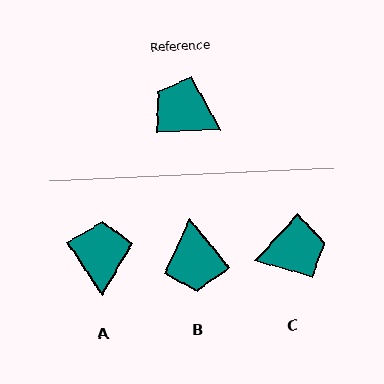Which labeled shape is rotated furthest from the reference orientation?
C, about 134 degrees away.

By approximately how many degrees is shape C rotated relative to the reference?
Approximately 134 degrees clockwise.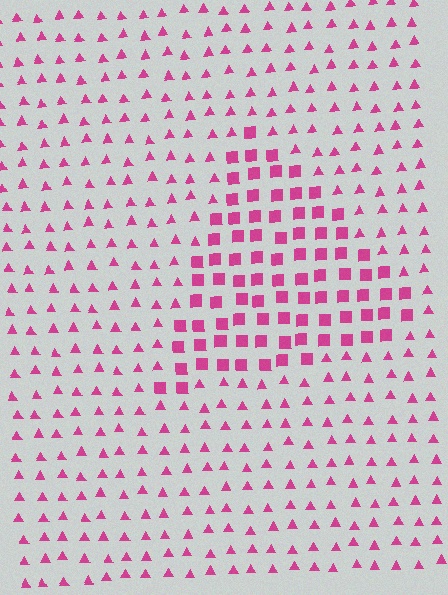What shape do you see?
I see a triangle.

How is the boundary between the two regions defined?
The boundary is defined by a change in element shape: squares inside vs. triangles outside. All elements share the same color and spacing.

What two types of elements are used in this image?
The image uses squares inside the triangle region and triangles outside it.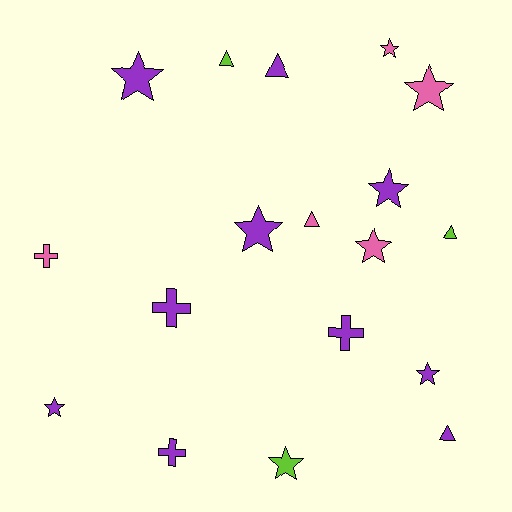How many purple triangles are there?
There are 2 purple triangles.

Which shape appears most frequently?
Star, with 9 objects.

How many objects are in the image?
There are 18 objects.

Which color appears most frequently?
Purple, with 10 objects.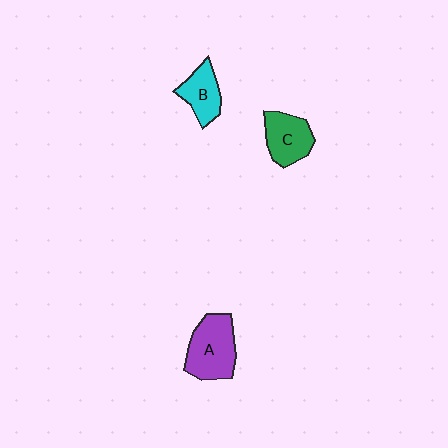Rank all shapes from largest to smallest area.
From largest to smallest: A (purple), C (green), B (cyan).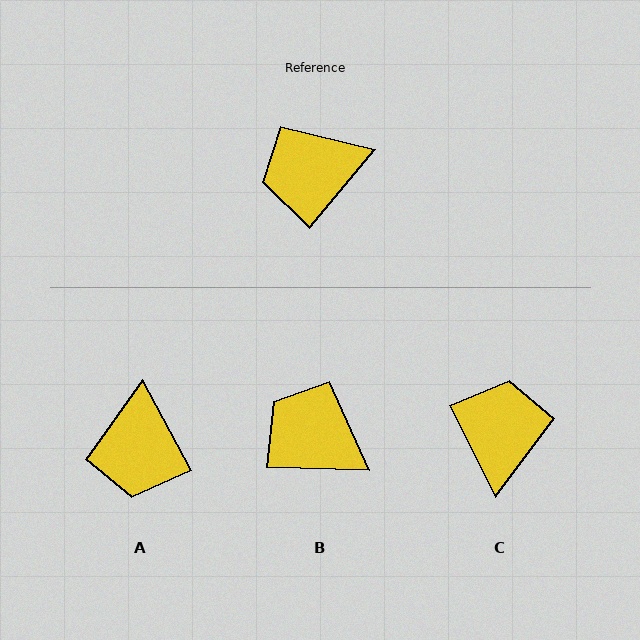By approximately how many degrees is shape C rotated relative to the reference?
Approximately 113 degrees clockwise.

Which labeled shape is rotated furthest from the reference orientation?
C, about 113 degrees away.